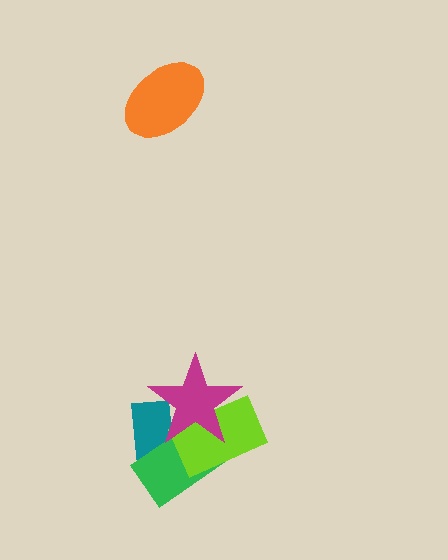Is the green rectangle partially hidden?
Yes, it is partially covered by another shape.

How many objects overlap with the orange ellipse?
0 objects overlap with the orange ellipse.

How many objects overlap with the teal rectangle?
3 objects overlap with the teal rectangle.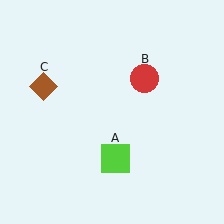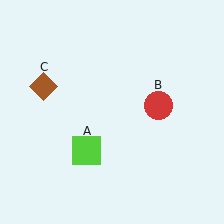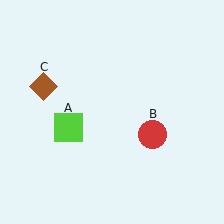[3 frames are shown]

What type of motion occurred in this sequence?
The lime square (object A), red circle (object B) rotated clockwise around the center of the scene.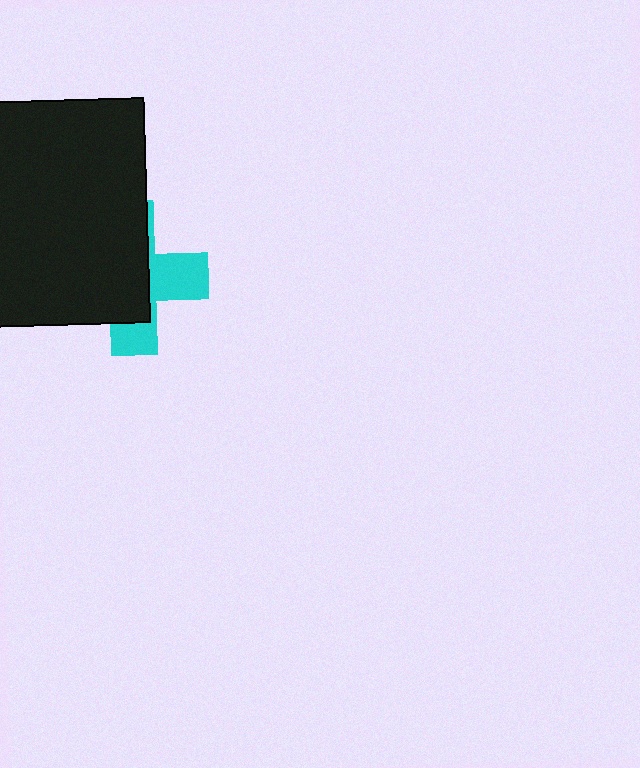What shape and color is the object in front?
The object in front is a black rectangle.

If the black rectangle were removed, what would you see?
You would see the complete cyan cross.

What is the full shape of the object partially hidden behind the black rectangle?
The partially hidden object is a cyan cross.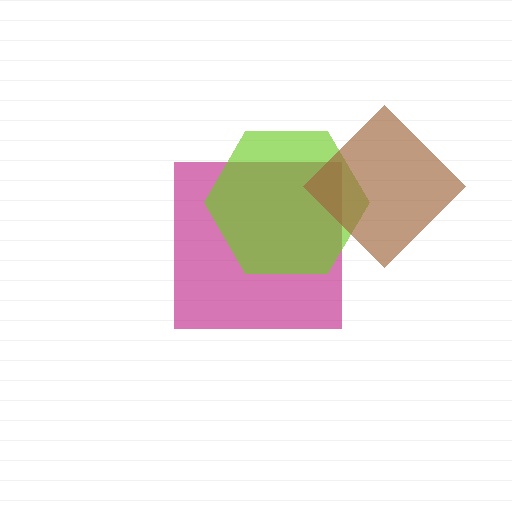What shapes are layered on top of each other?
The layered shapes are: a magenta square, a lime hexagon, a brown diamond.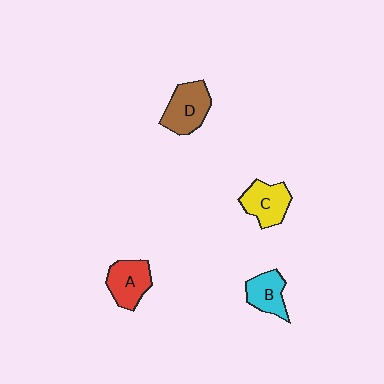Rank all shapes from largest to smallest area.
From largest to smallest: D (brown), A (red), C (yellow), B (cyan).